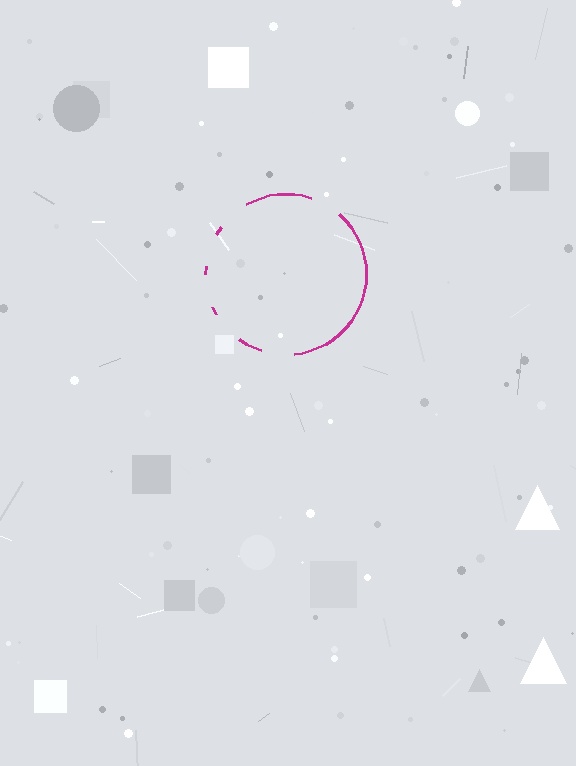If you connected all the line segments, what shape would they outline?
They would outline a circle.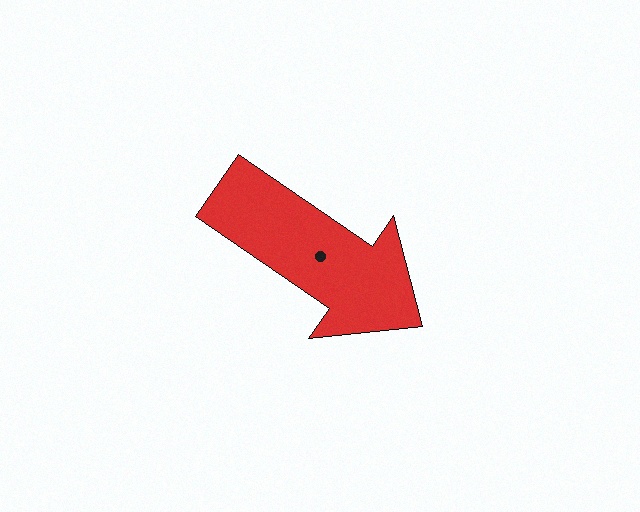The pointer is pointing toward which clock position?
Roughly 4 o'clock.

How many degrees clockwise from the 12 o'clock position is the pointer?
Approximately 125 degrees.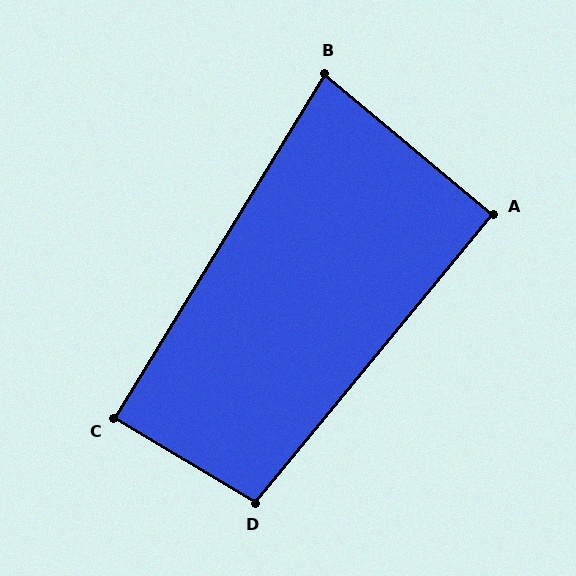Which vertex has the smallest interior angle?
B, at approximately 81 degrees.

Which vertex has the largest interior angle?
D, at approximately 99 degrees.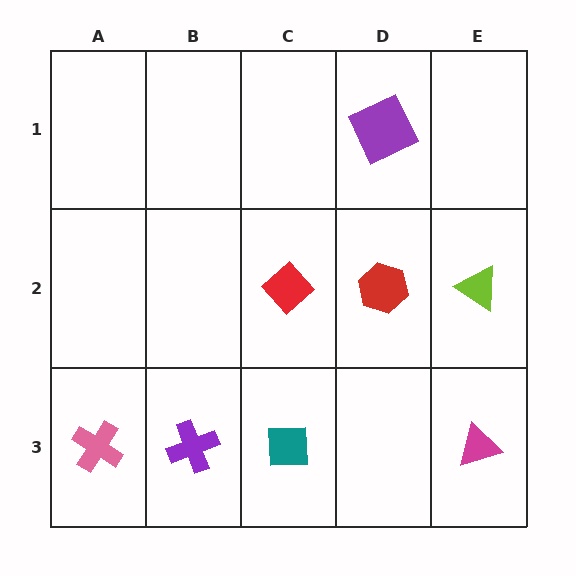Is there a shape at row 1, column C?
No, that cell is empty.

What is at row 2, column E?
A lime triangle.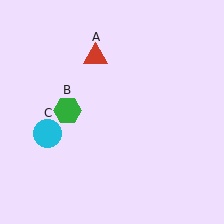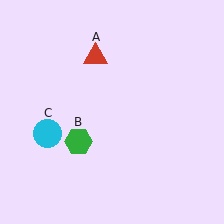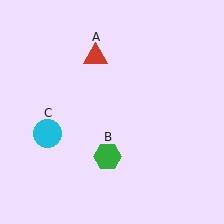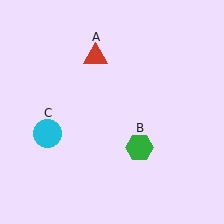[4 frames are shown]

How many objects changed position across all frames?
1 object changed position: green hexagon (object B).